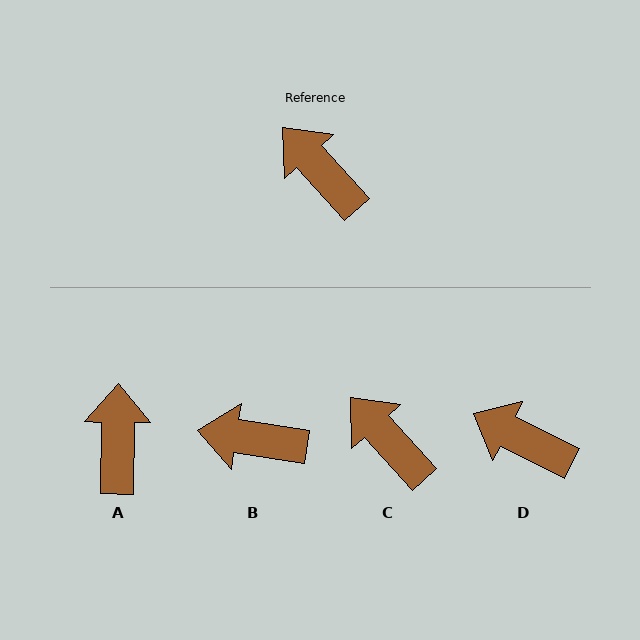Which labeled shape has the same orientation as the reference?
C.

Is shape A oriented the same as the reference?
No, it is off by about 43 degrees.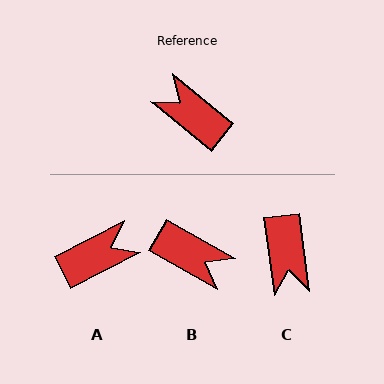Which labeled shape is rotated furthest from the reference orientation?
B, about 171 degrees away.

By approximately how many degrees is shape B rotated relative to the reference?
Approximately 171 degrees clockwise.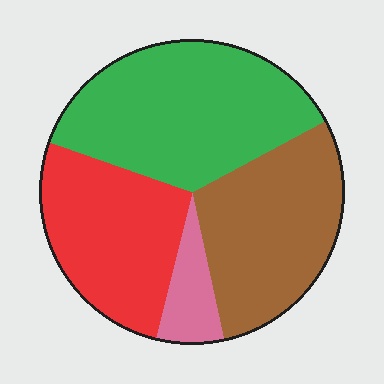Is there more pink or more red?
Red.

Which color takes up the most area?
Green, at roughly 35%.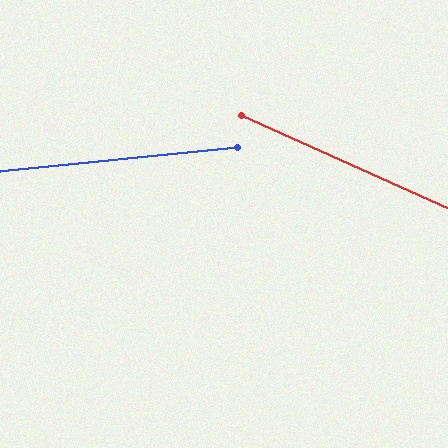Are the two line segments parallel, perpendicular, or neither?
Neither parallel nor perpendicular — they differ by about 30°.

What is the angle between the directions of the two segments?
Approximately 30 degrees.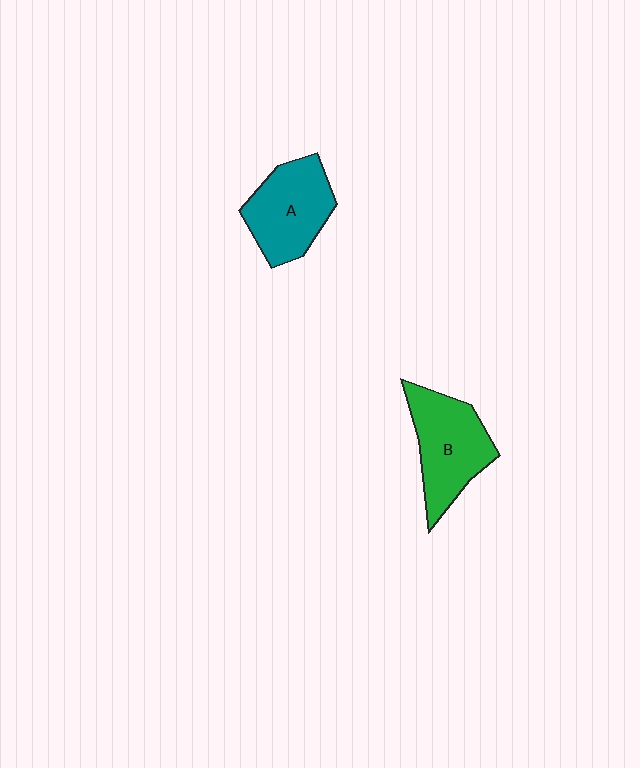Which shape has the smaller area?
Shape A (teal).